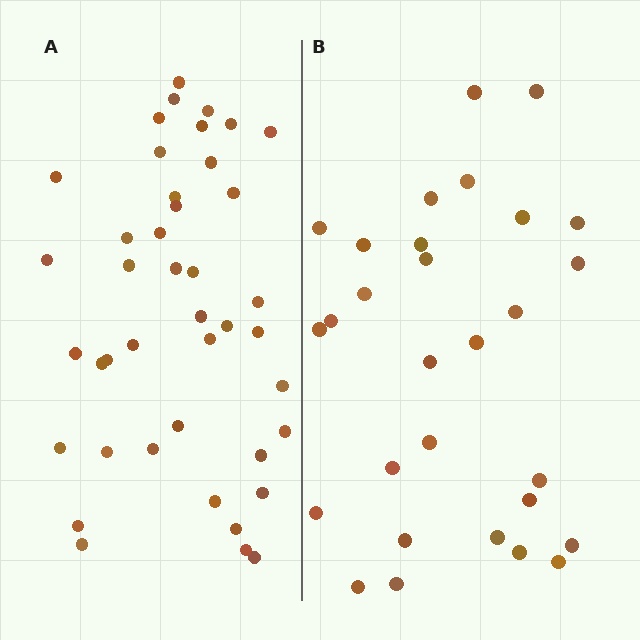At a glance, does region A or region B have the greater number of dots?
Region A (the left region) has more dots.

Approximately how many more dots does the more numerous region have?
Region A has approximately 15 more dots than region B.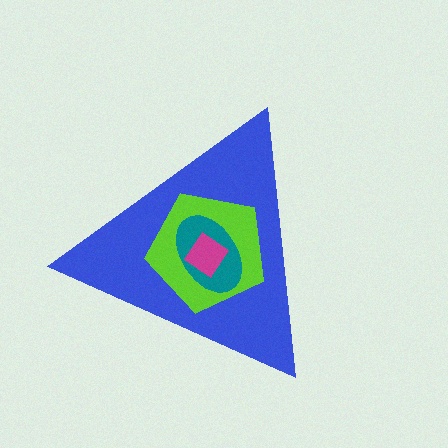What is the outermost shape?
The blue triangle.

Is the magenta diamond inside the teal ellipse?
Yes.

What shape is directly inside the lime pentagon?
The teal ellipse.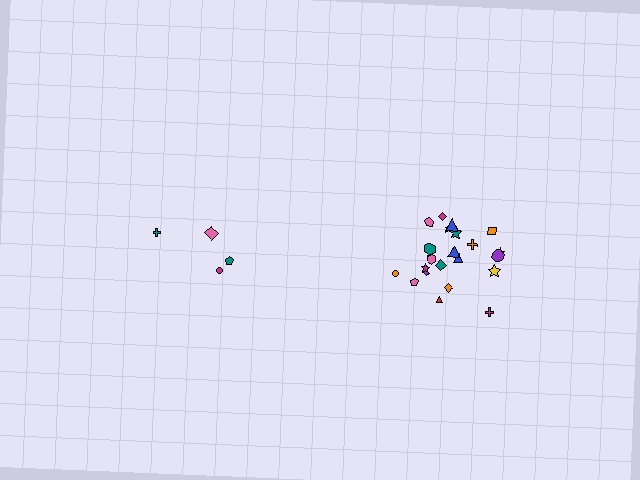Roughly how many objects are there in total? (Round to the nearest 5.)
Roughly 25 objects in total.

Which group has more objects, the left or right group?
The right group.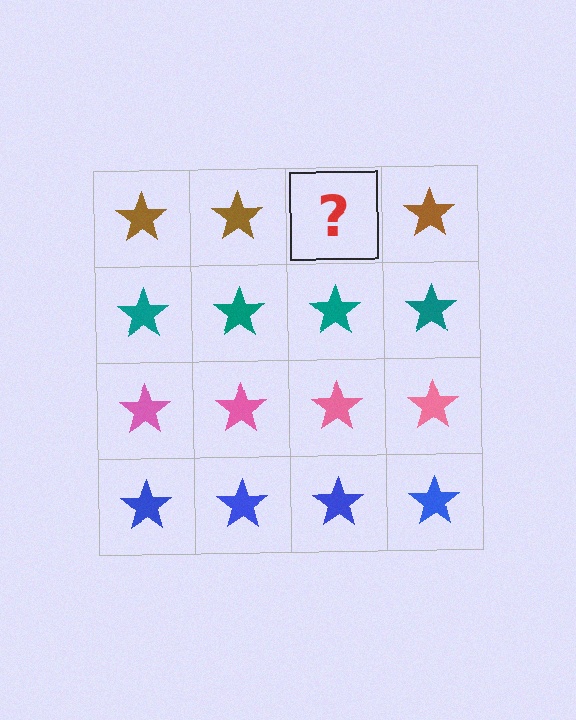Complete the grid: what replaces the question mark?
The question mark should be replaced with a brown star.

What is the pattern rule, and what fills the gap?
The rule is that each row has a consistent color. The gap should be filled with a brown star.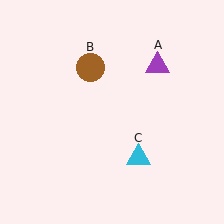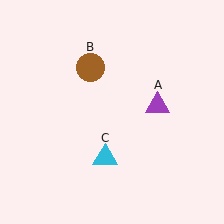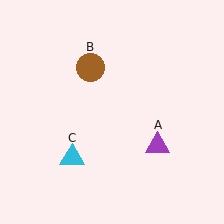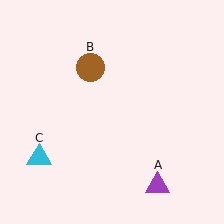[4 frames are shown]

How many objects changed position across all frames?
2 objects changed position: purple triangle (object A), cyan triangle (object C).